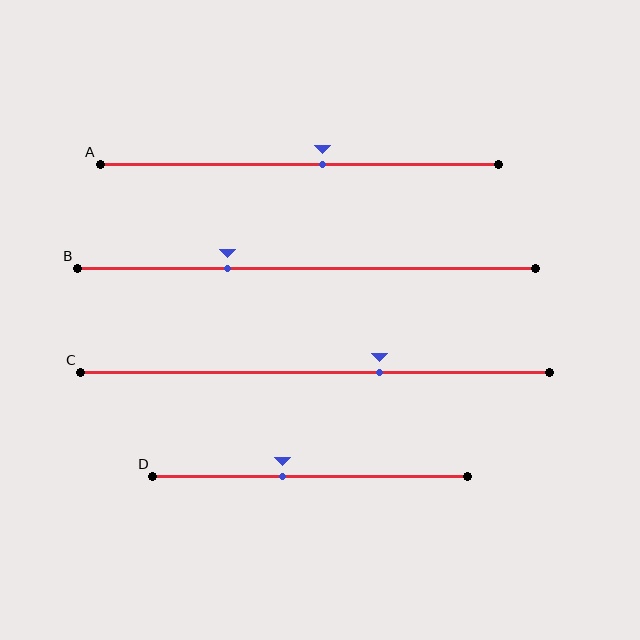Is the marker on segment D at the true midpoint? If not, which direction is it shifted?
No, the marker on segment D is shifted to the left by about 9% of the segment length.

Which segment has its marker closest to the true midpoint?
Segment A has its marker closest to the true midpoint.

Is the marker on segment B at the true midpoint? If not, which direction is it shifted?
No, the marker on segment B is shifted to the left by about 17% of the segment length.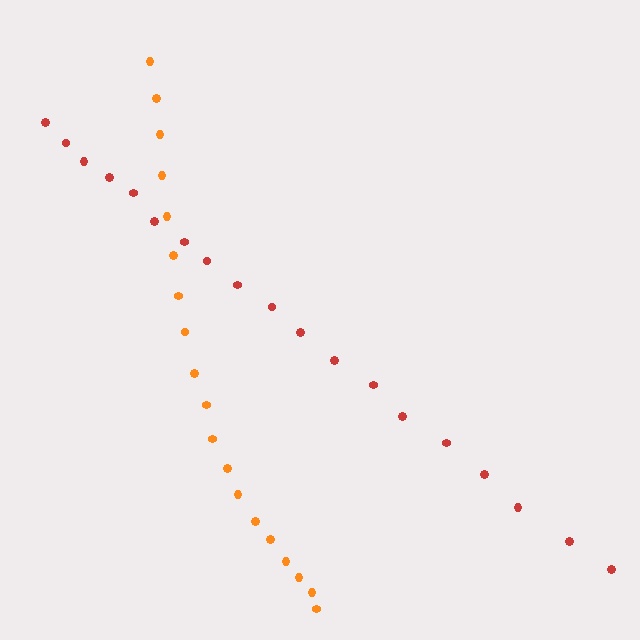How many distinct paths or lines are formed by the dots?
There are 2 distinct paths.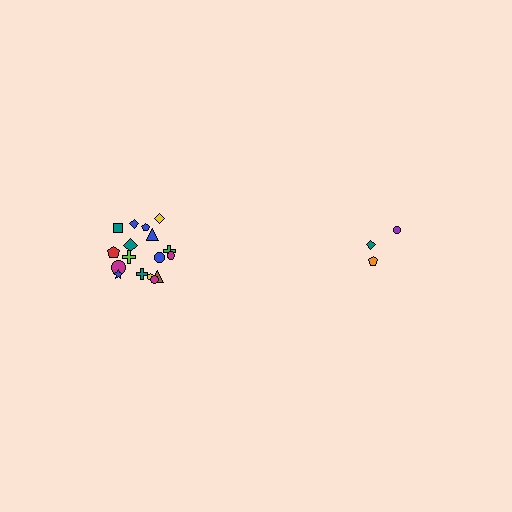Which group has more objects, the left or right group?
The left group.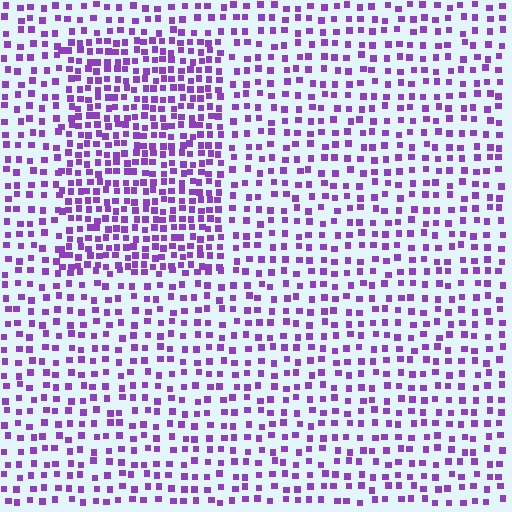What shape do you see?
I see a rectangle.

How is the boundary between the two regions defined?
The boundary is defined by a change in element density (approximately 1.8x ratio). All elements are the same color, size, and shape.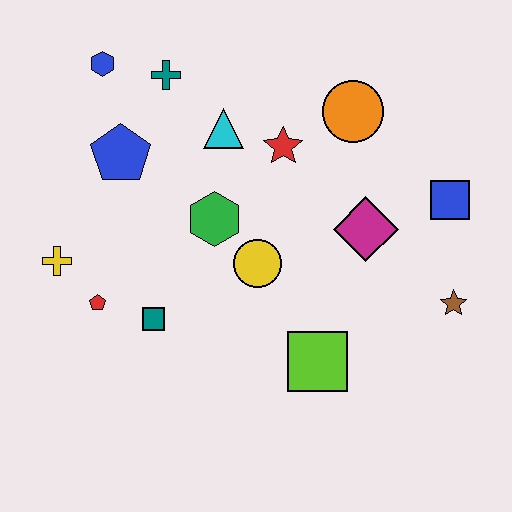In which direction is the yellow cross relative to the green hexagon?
The yellow cross is to the left of the green hexagon.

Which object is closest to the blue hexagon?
The teal cross is closest to the blue hexagon.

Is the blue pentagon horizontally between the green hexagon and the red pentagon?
Yes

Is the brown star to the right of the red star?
Yes